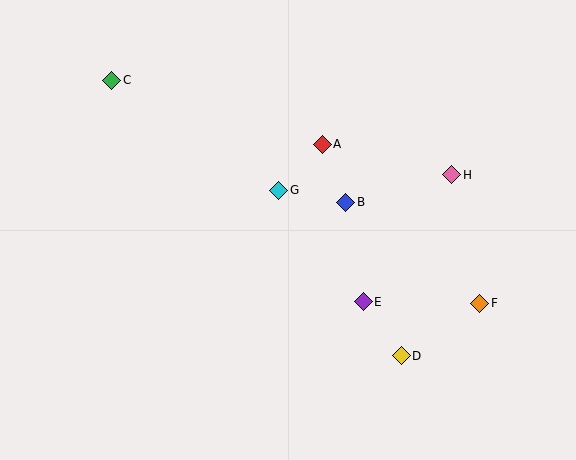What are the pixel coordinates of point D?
Point D is at (401, 356).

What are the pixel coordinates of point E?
Point E is at (363, 302).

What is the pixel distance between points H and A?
The distance between H and A is 133 pixels.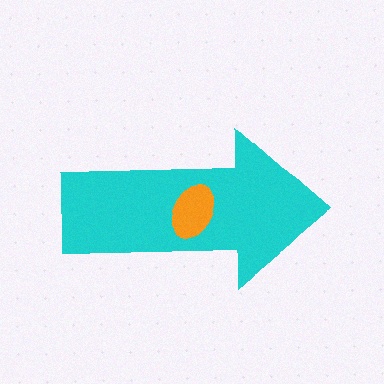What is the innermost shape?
The orange ellipse.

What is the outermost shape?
The cyan arrow.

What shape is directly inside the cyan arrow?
The orange ellipse.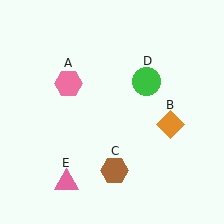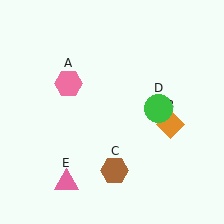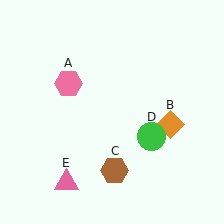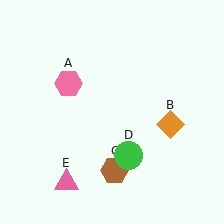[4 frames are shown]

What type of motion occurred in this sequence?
The green circle (object D) rotated clockwise around the center of the scene.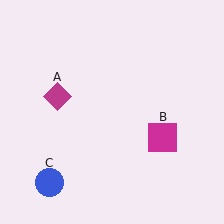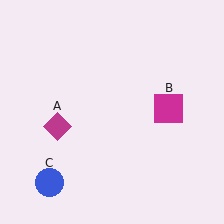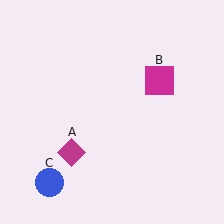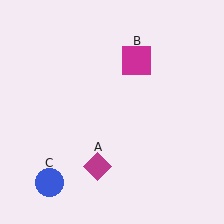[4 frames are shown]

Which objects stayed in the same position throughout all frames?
Blue circle (object C) remained stationary.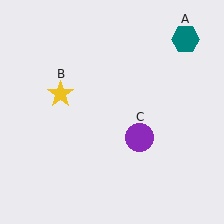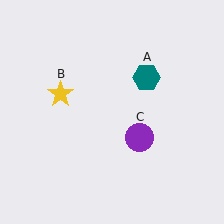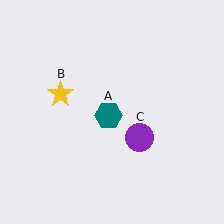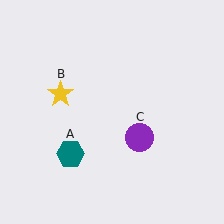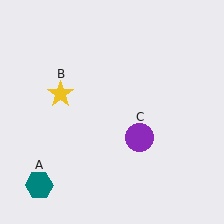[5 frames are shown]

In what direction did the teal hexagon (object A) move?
The teal hexagon (object A) moved down and to the left.